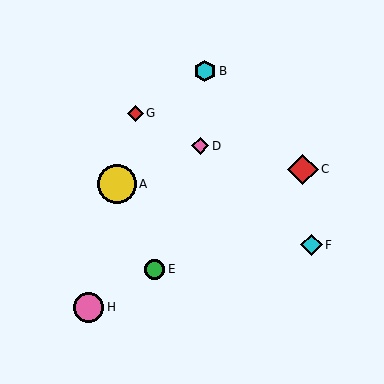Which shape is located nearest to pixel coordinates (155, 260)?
The green circle (labeled E) at (155, 269) is nearest to that location.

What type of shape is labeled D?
Shape D is a pink diamond.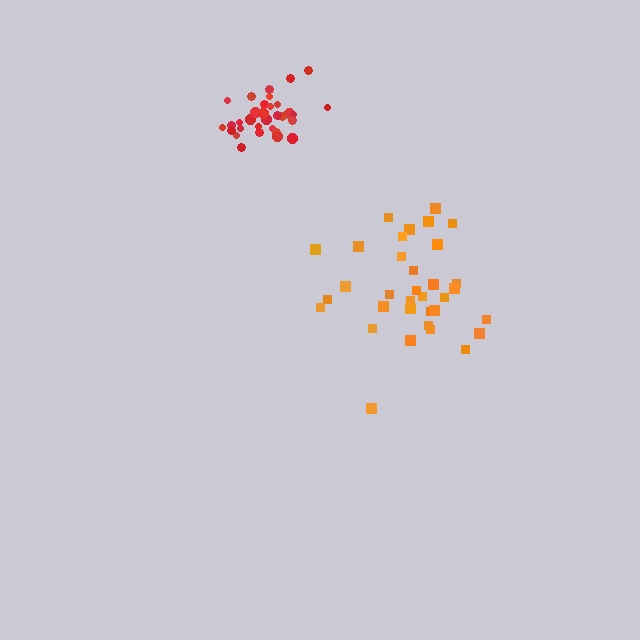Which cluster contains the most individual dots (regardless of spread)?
Orange (34).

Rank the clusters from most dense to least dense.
red, orange.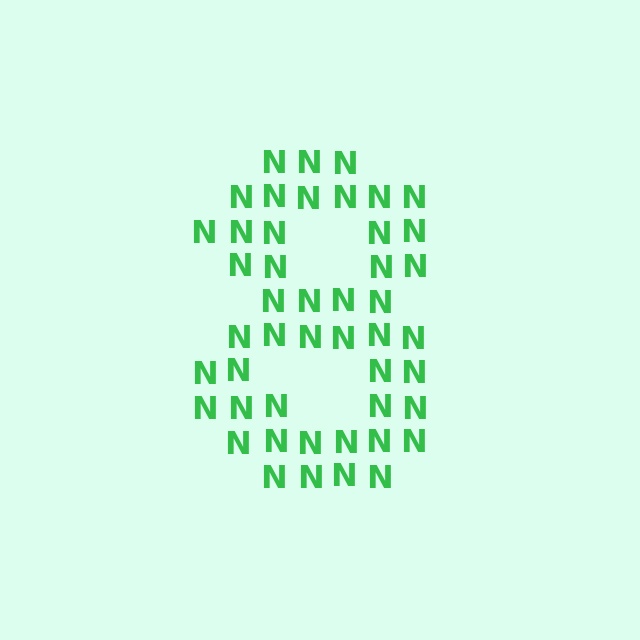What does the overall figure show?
The overall figure shows the digit 8.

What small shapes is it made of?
It is made of small letter N's.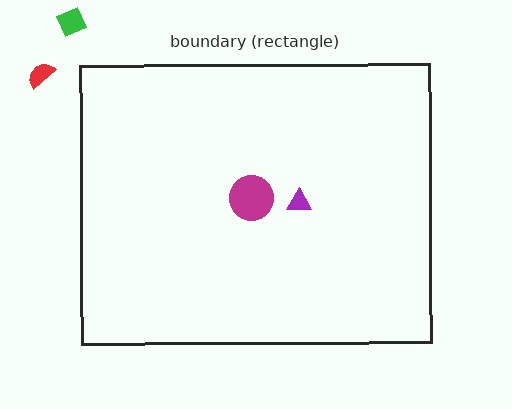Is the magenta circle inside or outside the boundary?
Inside.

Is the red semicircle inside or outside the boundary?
Outside.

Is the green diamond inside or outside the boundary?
Outside.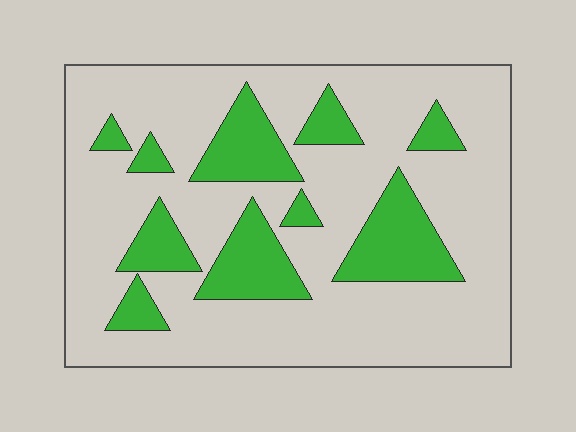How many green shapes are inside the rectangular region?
10.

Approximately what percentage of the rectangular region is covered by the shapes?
Approximately 25%.